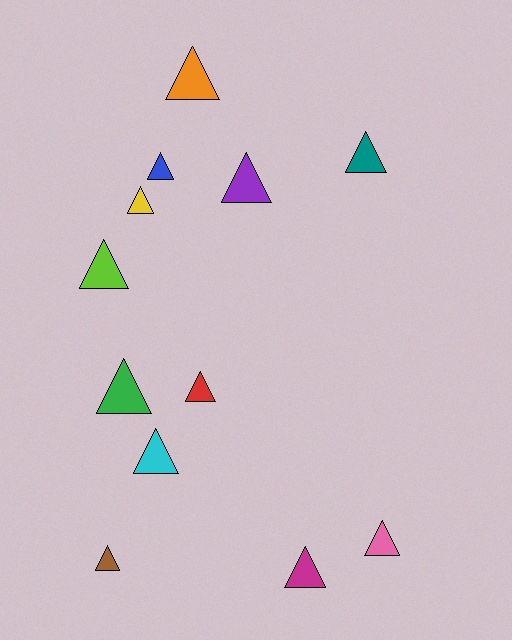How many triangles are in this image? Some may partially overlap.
There are 12 triangles.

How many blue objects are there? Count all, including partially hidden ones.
There is 1 blue object.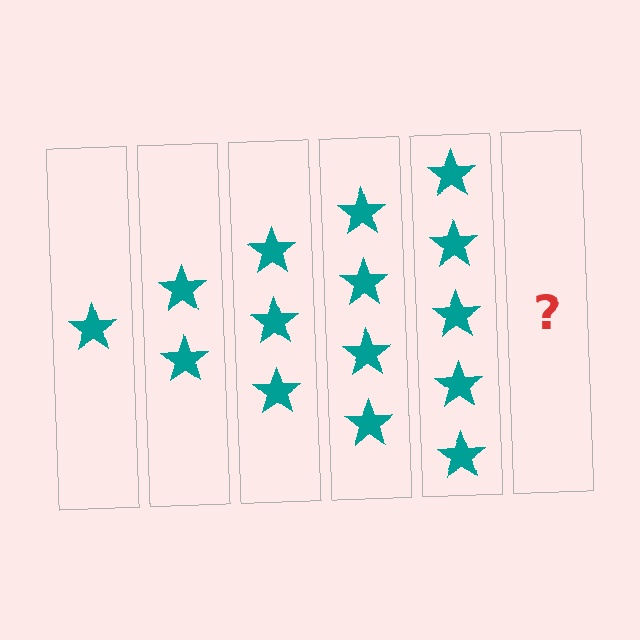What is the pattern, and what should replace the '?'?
The pattern is that each step adds one more star. The '?' should be 6 stars.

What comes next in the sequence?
The next element should be 6 stars.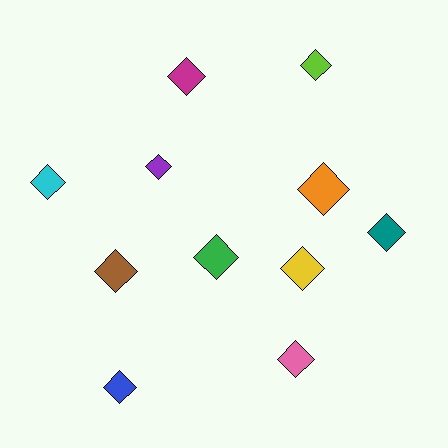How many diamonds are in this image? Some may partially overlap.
There are 11 diamonds.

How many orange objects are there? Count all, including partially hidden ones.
There is 1 orange object.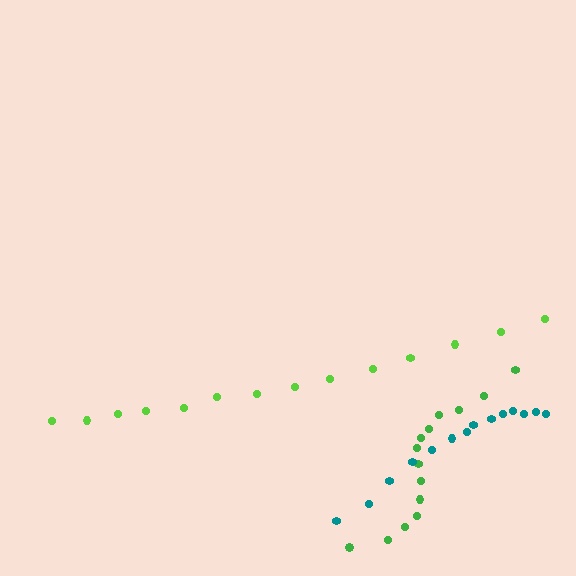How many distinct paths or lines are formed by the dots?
There are 3 distinct paths.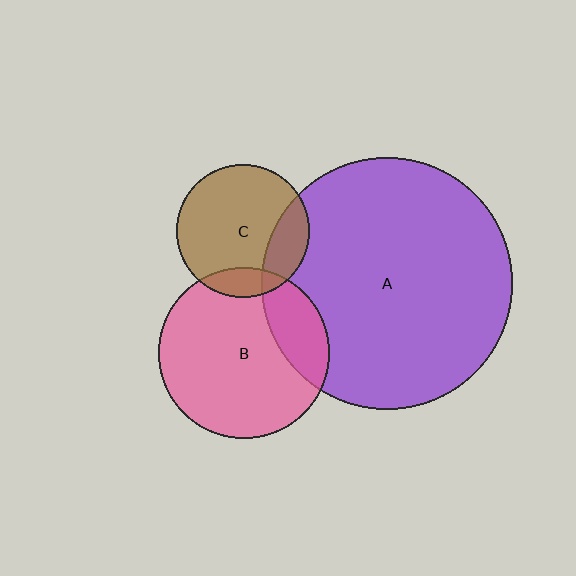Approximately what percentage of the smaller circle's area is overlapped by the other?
Approximately 20%.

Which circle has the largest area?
Circle A (purple).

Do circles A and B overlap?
Yes.